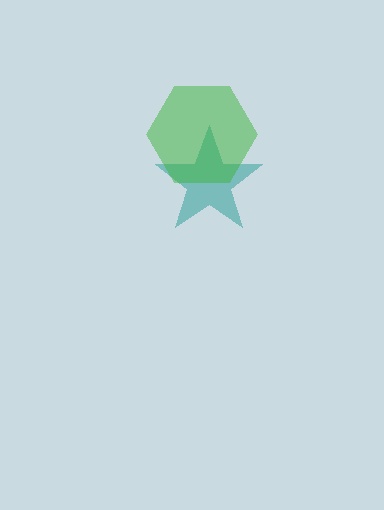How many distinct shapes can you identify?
There are 2 distinct shapes: a teal star, a green hexagon.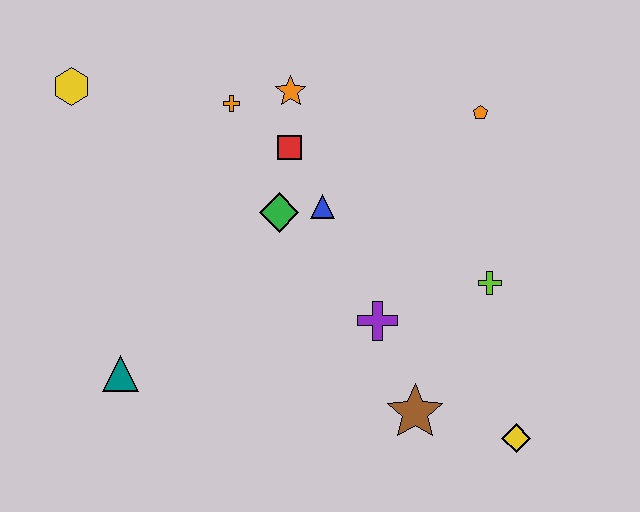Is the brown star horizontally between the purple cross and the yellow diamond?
Yes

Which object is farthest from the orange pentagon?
The teal triangle is farthest from the orange pentagon.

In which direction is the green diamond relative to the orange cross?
The green diamond is below the orange cross.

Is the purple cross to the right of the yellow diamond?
No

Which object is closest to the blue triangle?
The green diamond is closest to the blue triangle.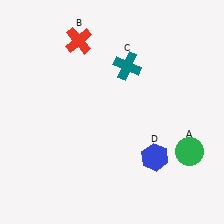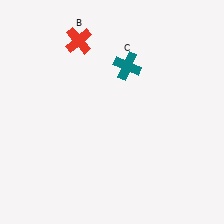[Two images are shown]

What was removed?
The blue hexagon (D), the green circle (A) were removed in Image 2.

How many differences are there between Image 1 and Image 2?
There are 2 differences between the two images.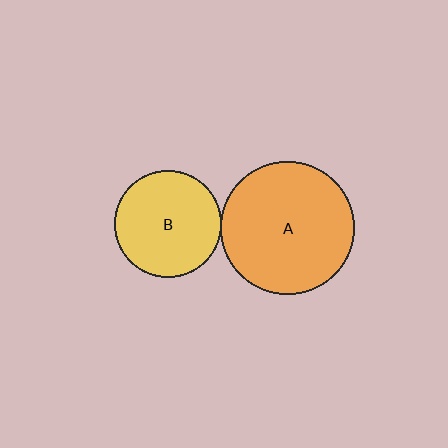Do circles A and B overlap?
Yes.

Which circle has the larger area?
Circle A (orange).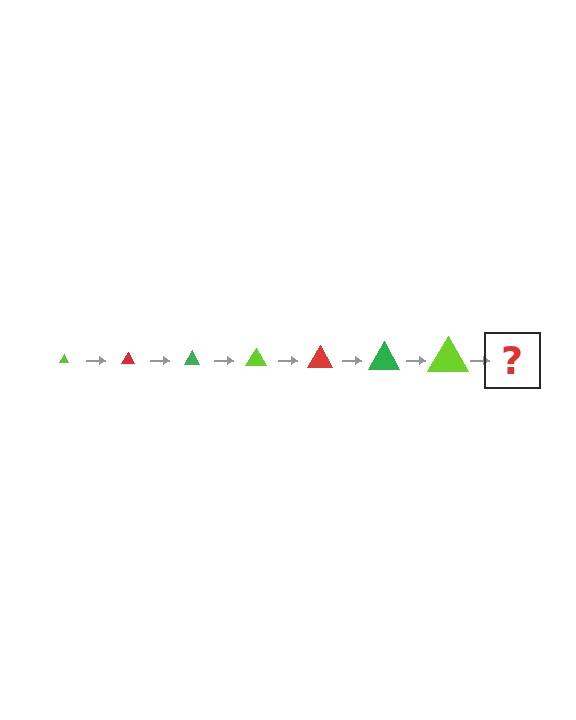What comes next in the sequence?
The next element should be a red triangle, larger than the previous one.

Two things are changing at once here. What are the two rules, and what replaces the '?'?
The two rules are that the triangle grows larger each step and the color cycles through lime, red, and green. The '?' should be a red triangle, larger than the previous one.